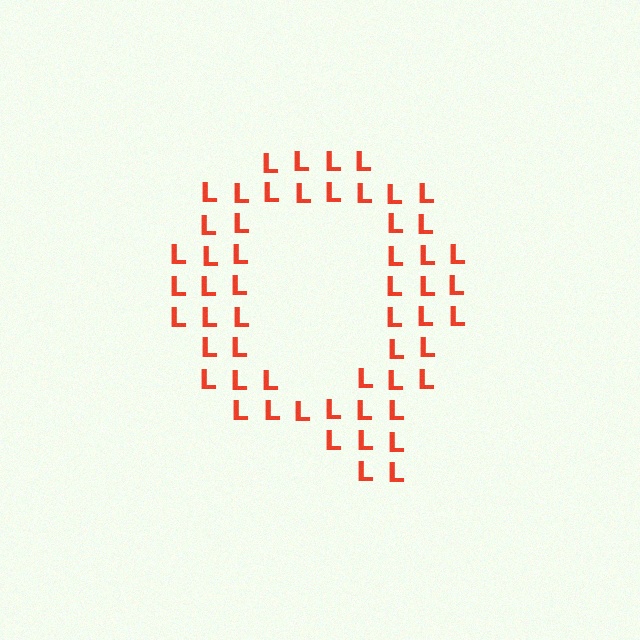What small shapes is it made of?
It is made of small letter L's.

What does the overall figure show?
The overall figure shows the letter Q.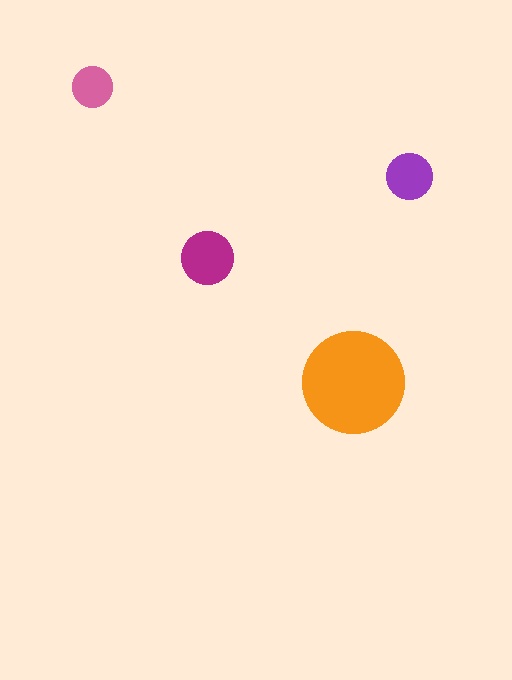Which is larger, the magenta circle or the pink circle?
The magenta one.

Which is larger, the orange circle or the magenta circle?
The orange one.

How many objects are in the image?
There are 4 objects in the image.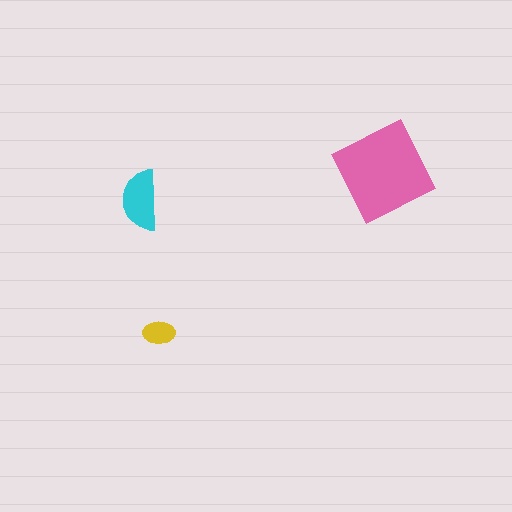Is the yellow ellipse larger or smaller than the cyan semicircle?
Smaller.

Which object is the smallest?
The yellow ellipse.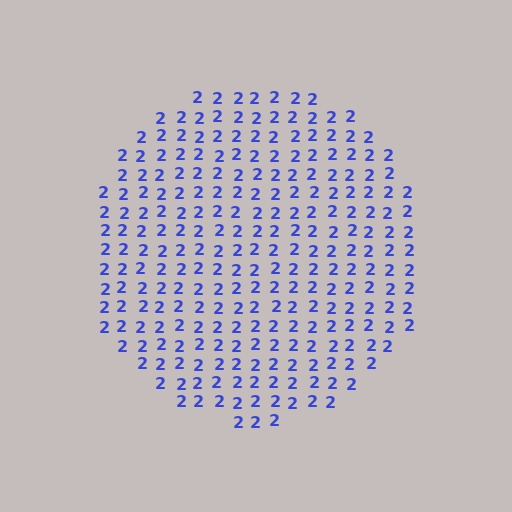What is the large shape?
The large shape is a circle.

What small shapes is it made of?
It is made of small digit 2's.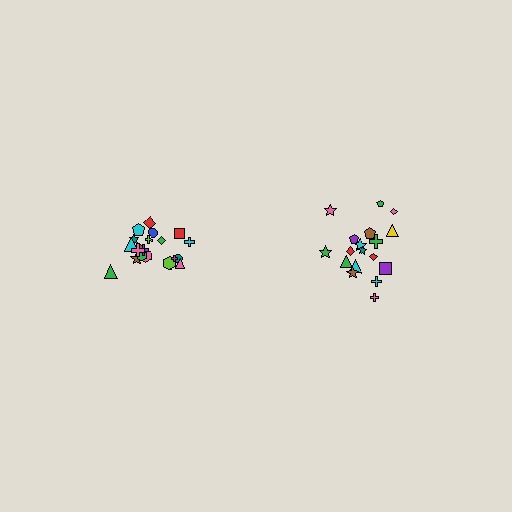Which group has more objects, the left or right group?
The left group.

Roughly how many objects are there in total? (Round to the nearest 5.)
Roughly 40 objects in total.